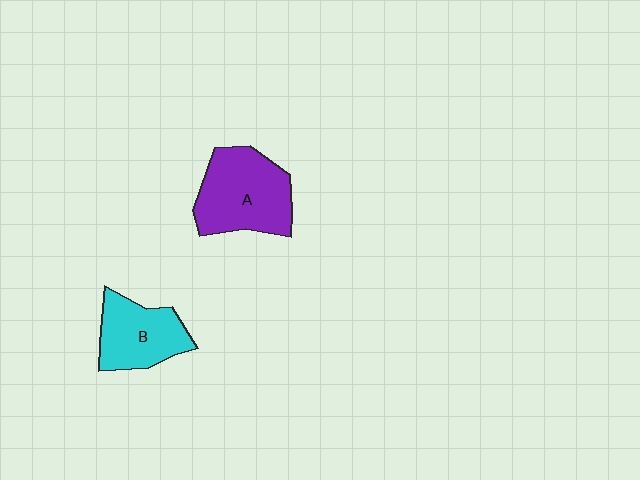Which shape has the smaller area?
Shape B (cyan).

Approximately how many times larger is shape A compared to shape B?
Approximately 1.3 times.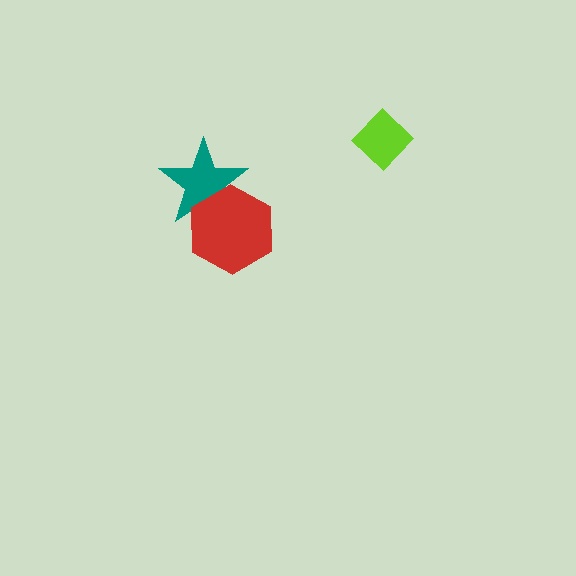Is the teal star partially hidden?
Yes, it is partially covered by another shape.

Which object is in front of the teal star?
The red hexagon is in front of the teal star.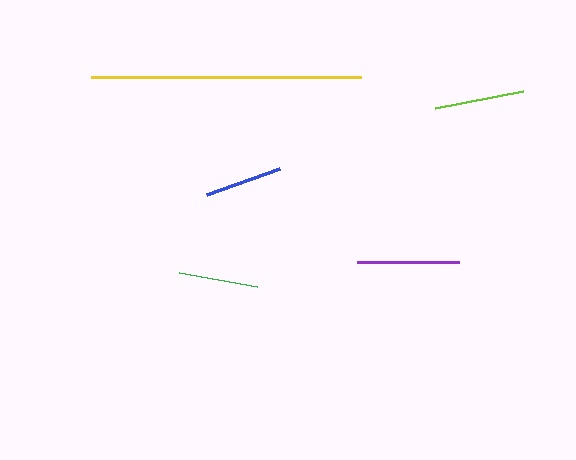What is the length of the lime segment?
The lime segment is approximately 90 pixels long.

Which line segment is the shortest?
The blue line is the shortest at approximately 77 pixels.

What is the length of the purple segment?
The purple segment is approximately 101 pixels long.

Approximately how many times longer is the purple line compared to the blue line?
The purple line is approximately 1.3 times the length of the blue line.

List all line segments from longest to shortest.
From longest to shortest: yellow, purple, lime, green, blue.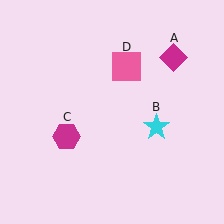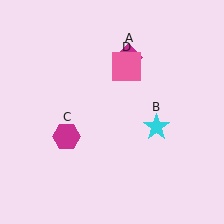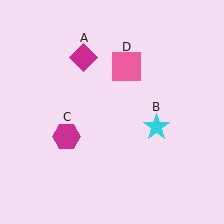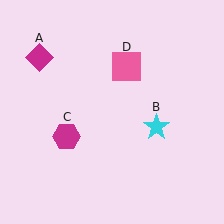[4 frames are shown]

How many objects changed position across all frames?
1 object changed position: magenta diamond (object A).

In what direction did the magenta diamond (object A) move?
The magenta diamond (object A) moved left.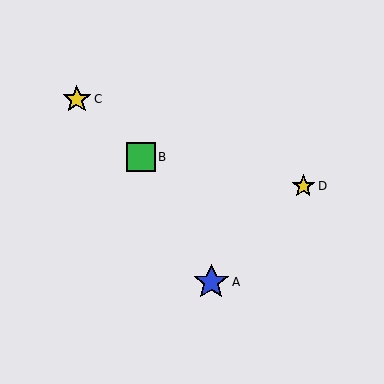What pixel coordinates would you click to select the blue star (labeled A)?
Click at (211, 282) to select the blue star A.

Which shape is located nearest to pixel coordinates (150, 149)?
The green square (labeled B) at (141, 157) is nearest to that location.